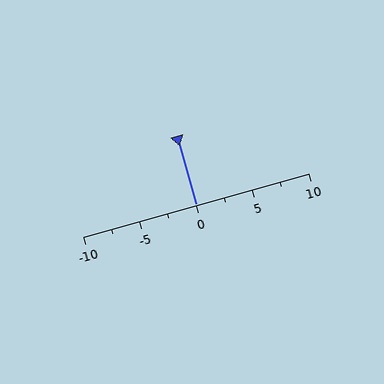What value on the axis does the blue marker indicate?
The marker indicates approximately 0.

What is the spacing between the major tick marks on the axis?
The major ticks are spaced 5 apart.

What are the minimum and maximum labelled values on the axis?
The axis runs from -10 to 10.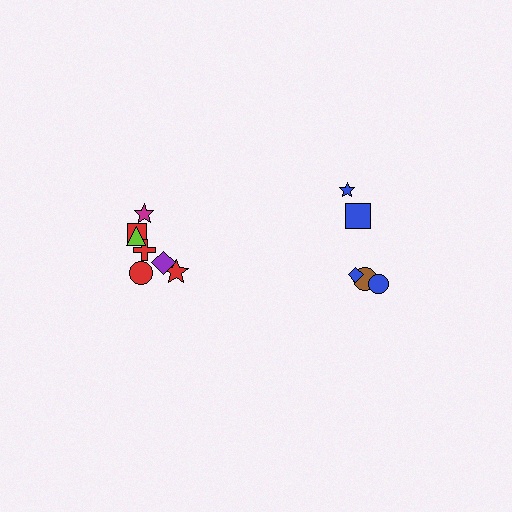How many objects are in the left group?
There are 7 objects.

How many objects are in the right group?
There are 5 objects.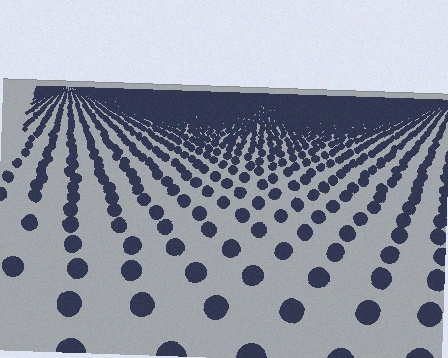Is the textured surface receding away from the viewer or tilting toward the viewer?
The surface is receding away from the viewer. Texture elements get smaller and denser toward the top.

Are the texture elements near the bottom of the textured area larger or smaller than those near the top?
Larger. Near the bottom, elements are closer to the viewer and appear at a bigger on-screen size.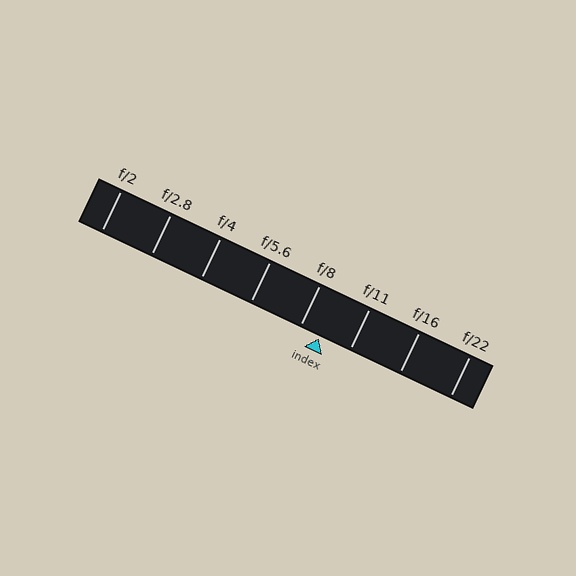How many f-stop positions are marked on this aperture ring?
There are 8 f-stop positions marked.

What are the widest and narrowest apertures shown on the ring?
The widest aperture shown is f/2 and the narrowest is f/22.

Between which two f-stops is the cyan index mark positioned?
The index mark is between f/8 and f/11.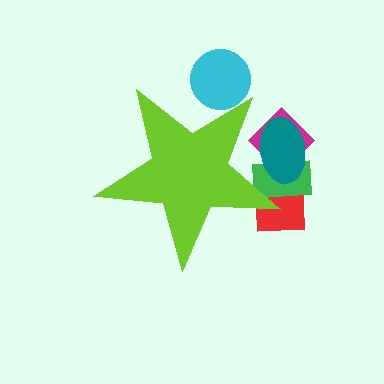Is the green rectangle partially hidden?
Yes, the green rectangle is partially hidden behind the lime star.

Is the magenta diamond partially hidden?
Yes, the magenta diamond is partially hidden behind the lime star.